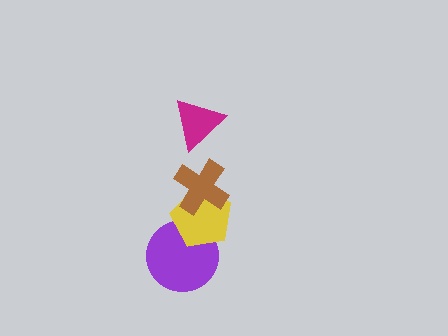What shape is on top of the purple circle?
The yellow pentagon is on top of the purple circle.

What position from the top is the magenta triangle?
The magenta triangle is 1st from the top.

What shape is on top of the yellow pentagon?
The brown cross is on top of the yellow pentagon.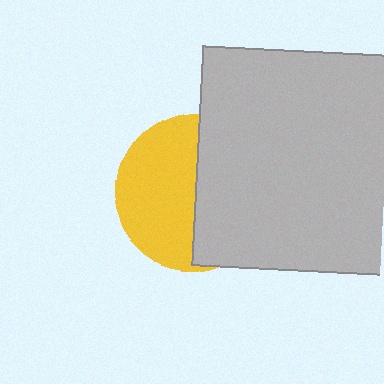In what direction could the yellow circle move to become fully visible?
The yellow circle could move left. That would shift it out from behind the light gray square entirely.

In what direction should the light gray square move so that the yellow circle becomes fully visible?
The light gray square should move right. That is the shortest direction to clear the overlap and leave the yellow circle fully visible.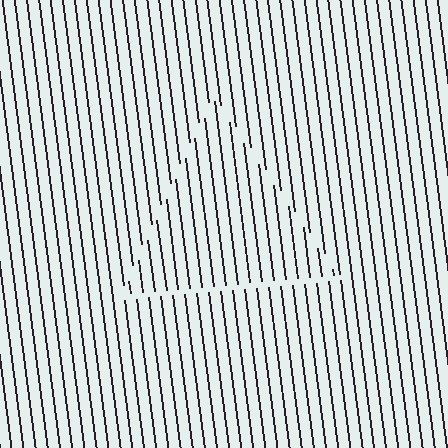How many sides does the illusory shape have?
3 sides — the line-ends trace a triangle.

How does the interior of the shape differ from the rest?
The interior of the shape contains the same grating, shifted by half a period — the contour is defined by the phase discontinuity where line-ends from the inner and outer gratings abut.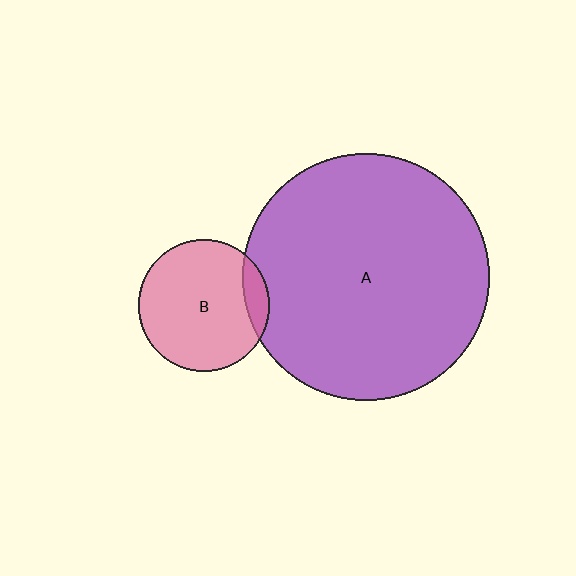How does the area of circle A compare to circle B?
Approximately 3.5 times.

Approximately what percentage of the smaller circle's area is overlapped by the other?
Approximately 10%.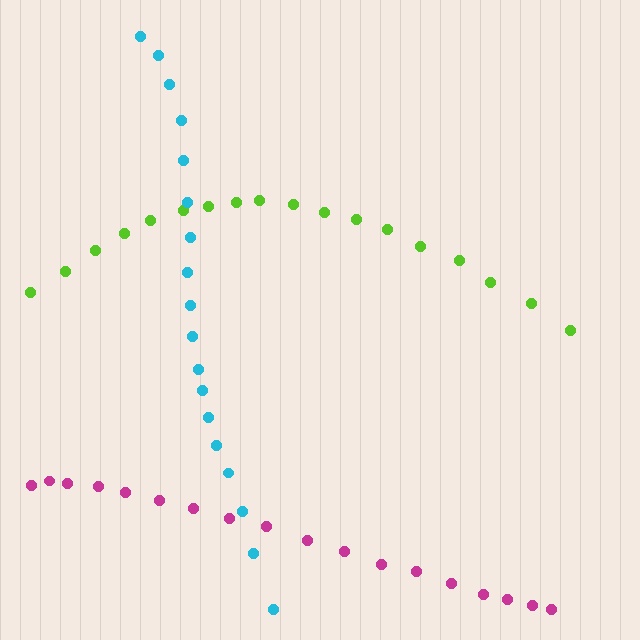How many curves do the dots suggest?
There are 3 distinct paths.